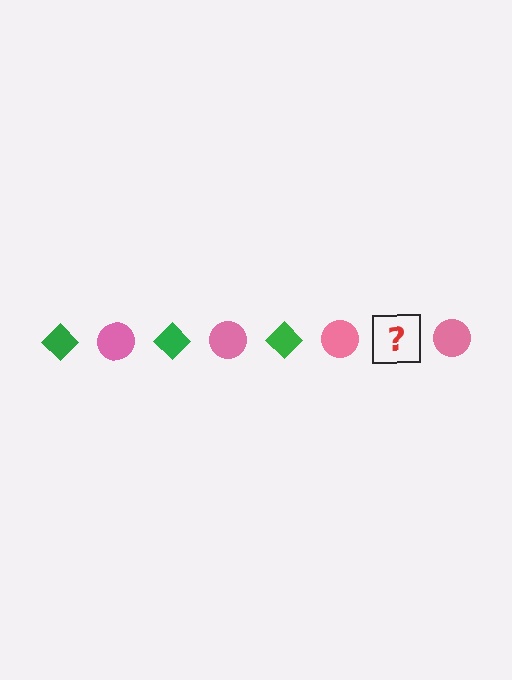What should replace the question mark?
The question mark should be replaced with a green diamond.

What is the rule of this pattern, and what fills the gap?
The rule is that the pattern alternates between green diamond and pink circle. The gap should be filled with a green diamond.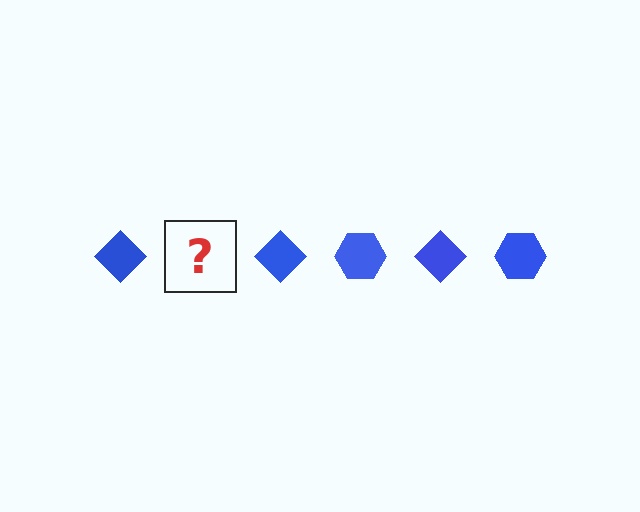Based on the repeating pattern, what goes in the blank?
The blank should be a blue hexagon.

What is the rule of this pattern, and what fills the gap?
The rule is that the pattern cycles through diamond, hexagon shapes in blue. The gap should be filled with a blue hexagon.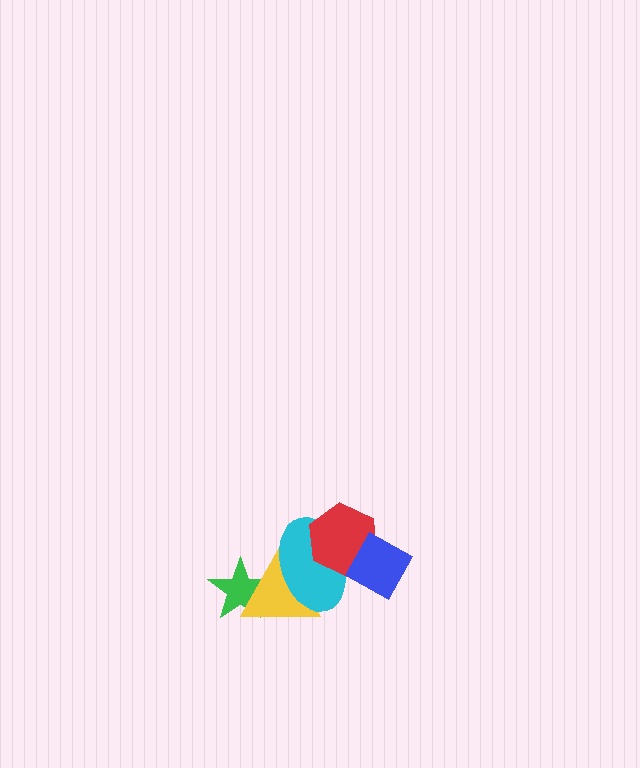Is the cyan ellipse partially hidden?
Yes, it is partially covered by another shape.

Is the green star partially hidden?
Yes, it is partially covered by another shape.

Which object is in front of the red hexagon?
The blue diamond is in front of the red hexagon.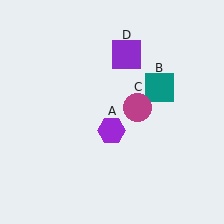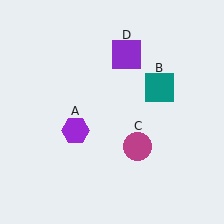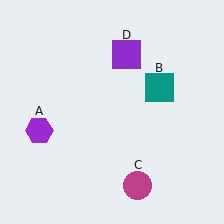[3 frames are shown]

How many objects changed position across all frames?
2 objects changed position: purple hexagon (object A), magenta circle (object C).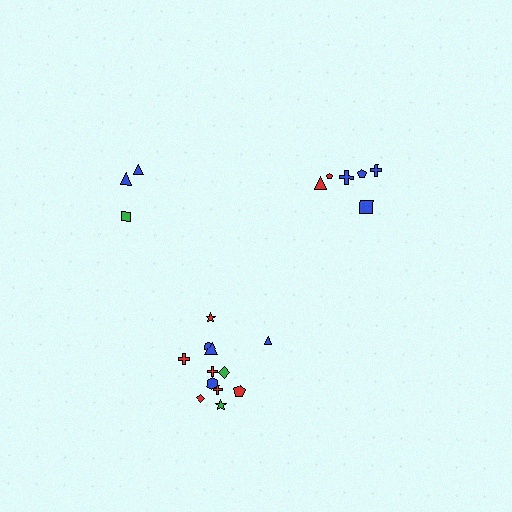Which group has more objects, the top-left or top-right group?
The top-right group.